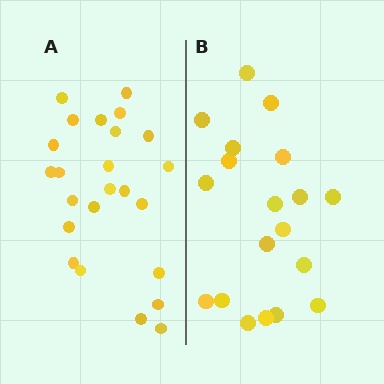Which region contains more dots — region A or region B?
Region A (the left region) has more dots.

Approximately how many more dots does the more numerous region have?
Region A has about 5 more dots than region B.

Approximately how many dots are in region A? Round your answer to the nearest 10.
About 20 dots. (The exact count is 24, which rounds to 20.)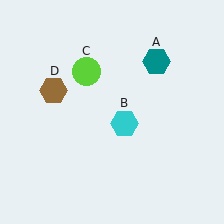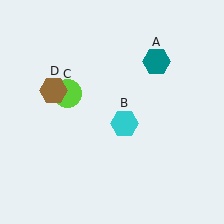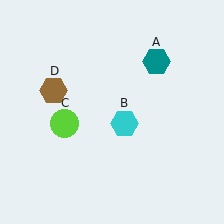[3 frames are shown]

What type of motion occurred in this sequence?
The lime circle (object C) rotated counterclockwise around the center of the scene.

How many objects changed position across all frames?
1 object changed position: lime circle (object C).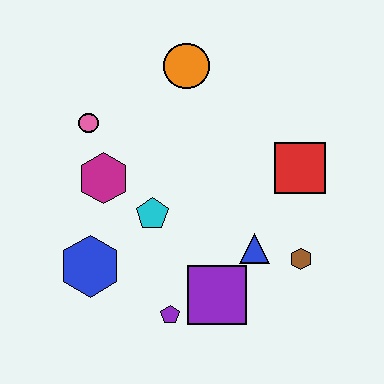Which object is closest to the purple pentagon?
The purple square is closest to the purple pentagon.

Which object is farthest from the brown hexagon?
The pink circle is farthest from the brown hexagon.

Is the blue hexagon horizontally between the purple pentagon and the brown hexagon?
No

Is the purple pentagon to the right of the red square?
No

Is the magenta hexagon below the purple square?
No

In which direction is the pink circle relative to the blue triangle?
The pink circle is to the left of the blue triangle.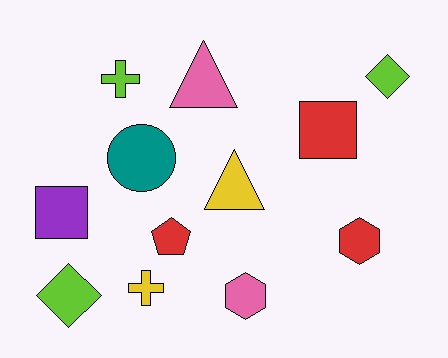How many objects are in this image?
There are 12 objects.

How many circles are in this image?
There is 1 circle.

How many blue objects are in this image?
There are no blue objects.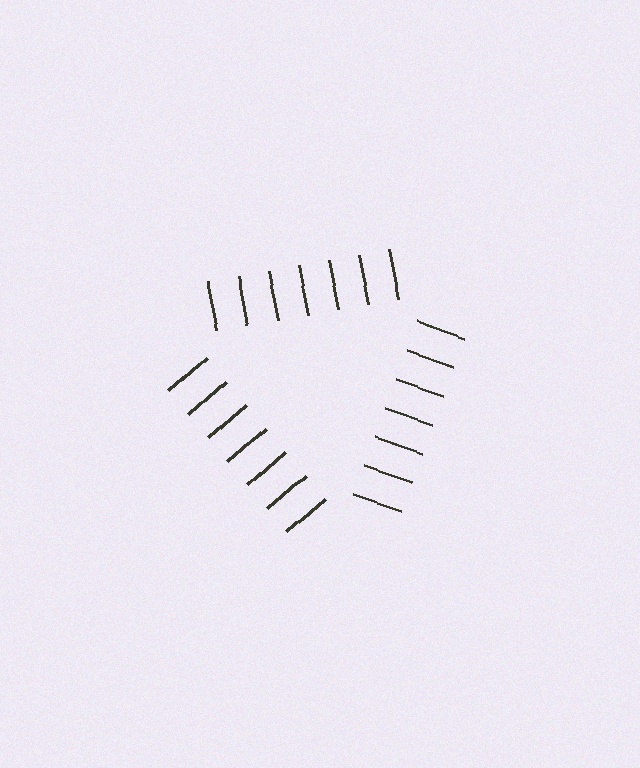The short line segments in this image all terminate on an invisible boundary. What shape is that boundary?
An illusory triangle — the line segments terminate on its edges but no continuous stroke is drawn.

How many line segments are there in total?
21 — 7 along each of the 3 edges.